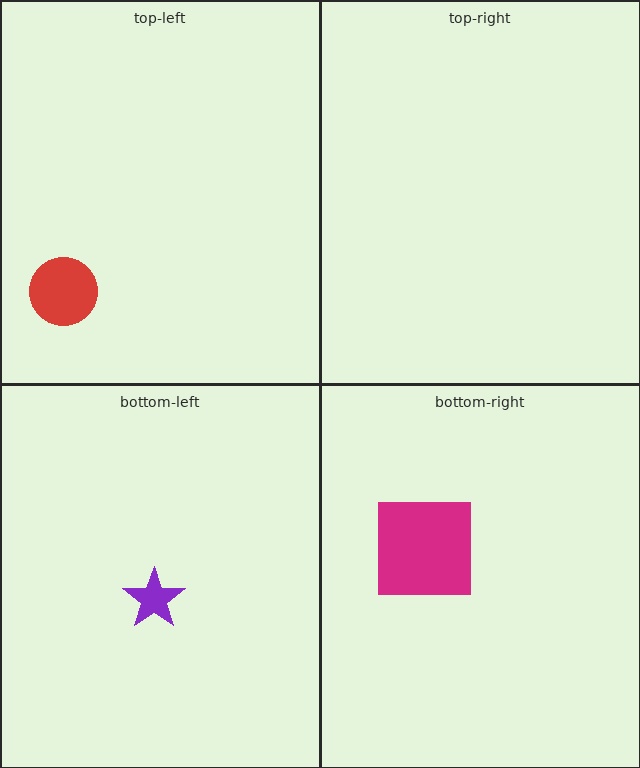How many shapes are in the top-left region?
1.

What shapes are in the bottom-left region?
The purple star.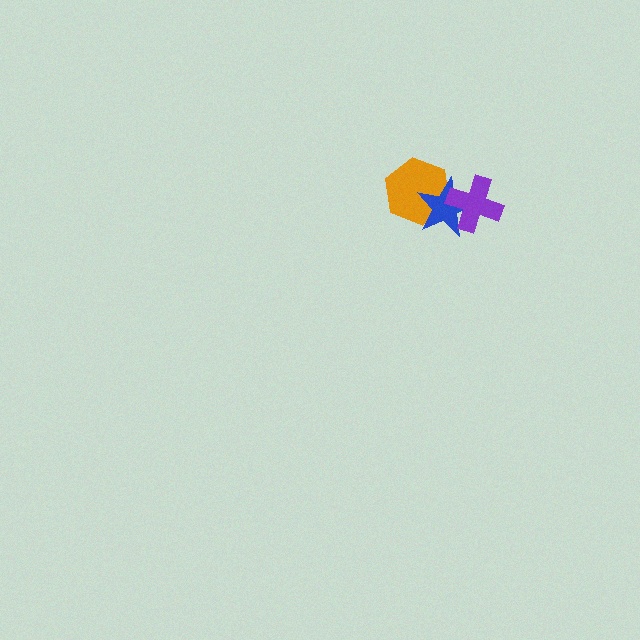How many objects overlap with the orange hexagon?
1 object overlaps with the orange hexagon.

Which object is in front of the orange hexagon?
The blue star is in front of the orange hexagon.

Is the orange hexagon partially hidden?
Yes, it is partially covered by another shape.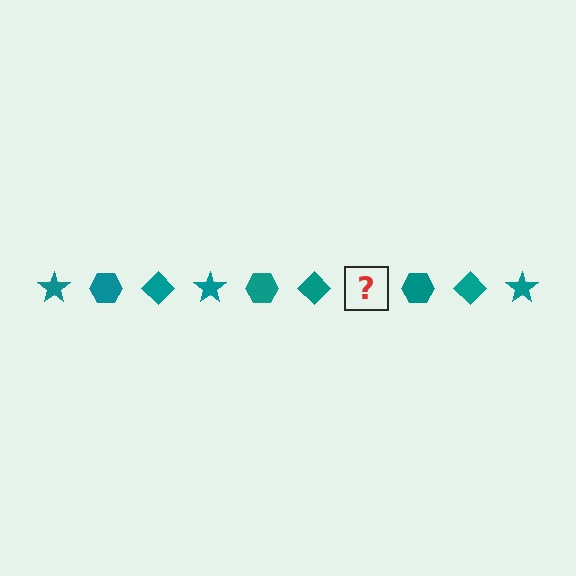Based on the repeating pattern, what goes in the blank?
The blank should be a teal star.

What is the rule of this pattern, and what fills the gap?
The rule is that the pattern cycles through star, hexagon, diamond shapes in teal. The gap should be filled with a teal star.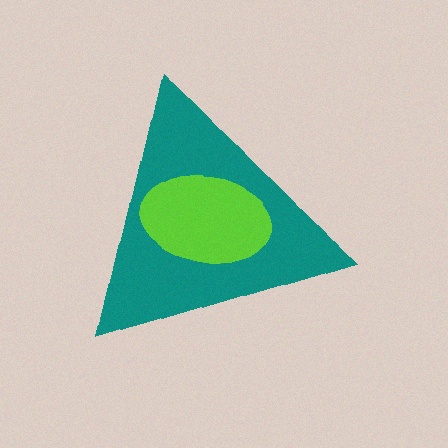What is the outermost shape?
The teal triangle.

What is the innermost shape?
The lime ellipse.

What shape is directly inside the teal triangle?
The lime ellipse.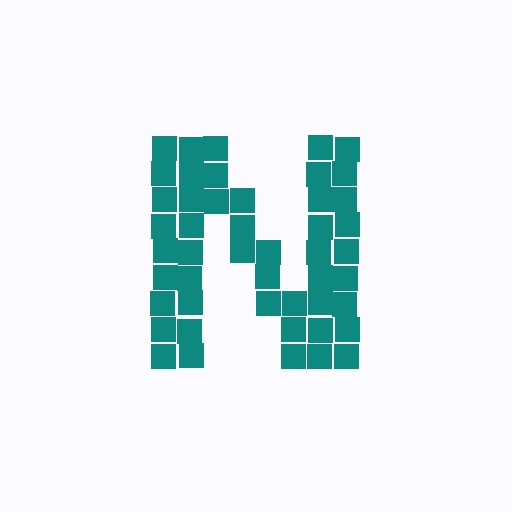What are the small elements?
The small elements are squares.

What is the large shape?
The large shape is the letter N.